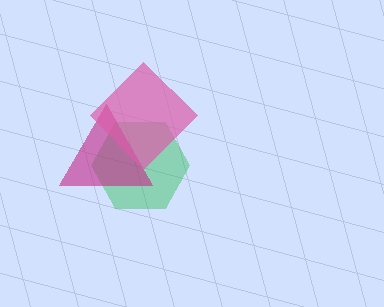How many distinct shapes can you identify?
There are 3 distinct shapes: a green hexagon, a magenta triangle, a pink diamond.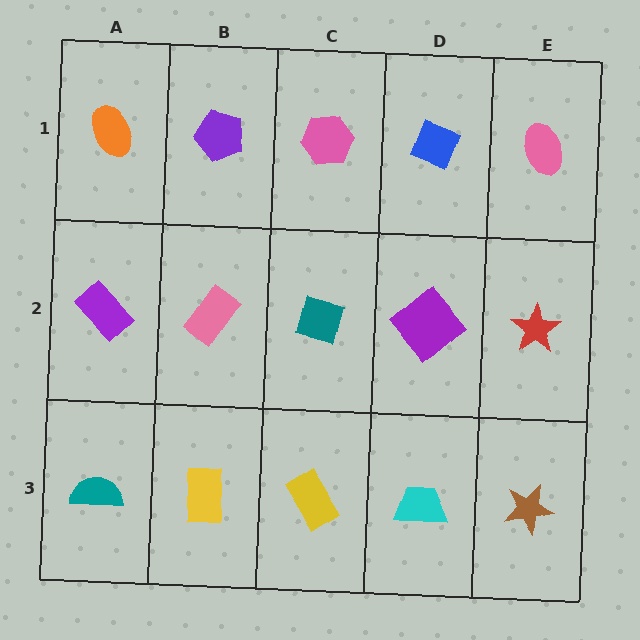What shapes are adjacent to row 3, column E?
A red star (row 2, column E), a cyan trapezoid (row 3, column D).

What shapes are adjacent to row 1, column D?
A purple diamond (row 2, column D), a pink hexagon (row 1, column C), a pink ellipse (row 1, column E).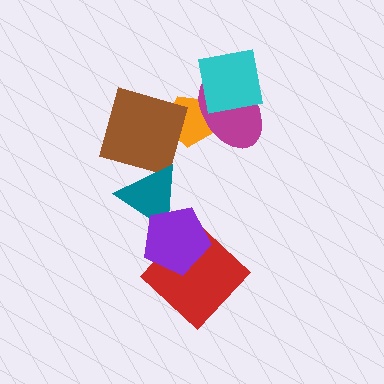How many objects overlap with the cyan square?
2 objects overlap with the cyan square.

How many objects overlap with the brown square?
2 objects overlap with the brown square.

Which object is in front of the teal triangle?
The purple pentagon is in front of the teal triangle.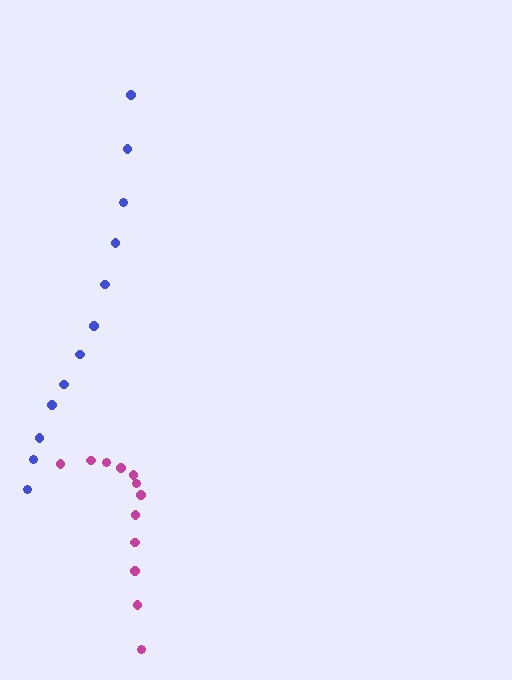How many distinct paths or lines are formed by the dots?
There are 2 distinct paths.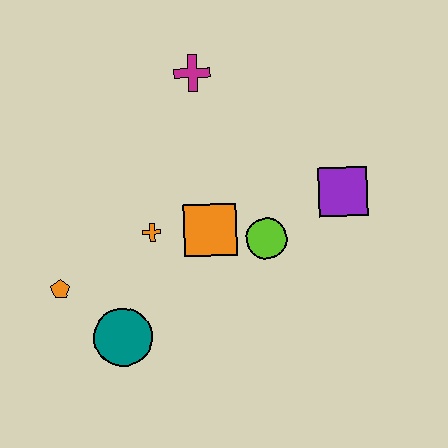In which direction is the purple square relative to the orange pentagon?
The purple square is to the right of the orange pentagon.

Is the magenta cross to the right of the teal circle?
Yes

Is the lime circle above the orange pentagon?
Yes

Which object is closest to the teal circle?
The orange pentagon is closest to the teal circle.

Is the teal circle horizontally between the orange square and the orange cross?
No